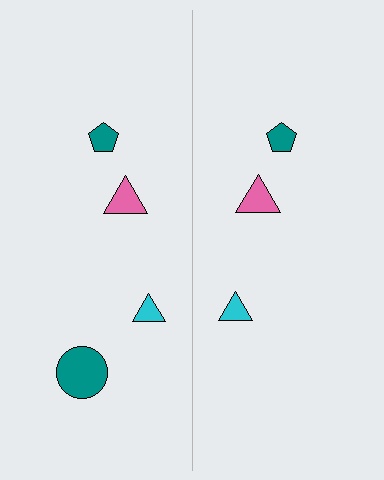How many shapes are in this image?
There are 7 shapes in this image.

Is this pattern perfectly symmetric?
No, the pattern is not perfectly symmetric. A teal circle is missing from the right side.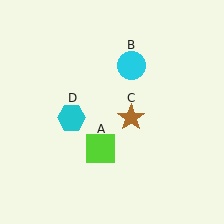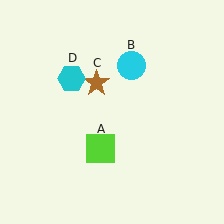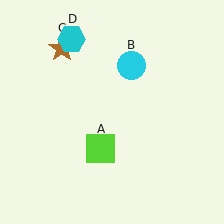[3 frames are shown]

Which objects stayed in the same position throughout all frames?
Lime square (object A) and cyan circle (object B) remained stationary.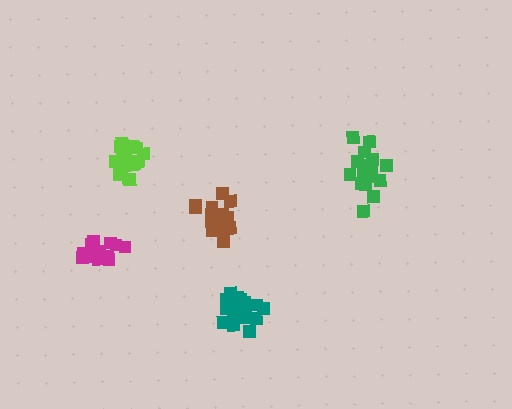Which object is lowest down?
The teal cluster is bottommost.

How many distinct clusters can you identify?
There are 5 distinct clusters.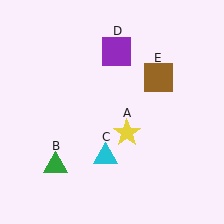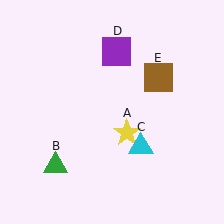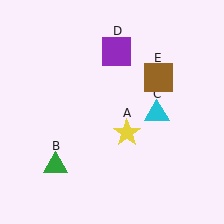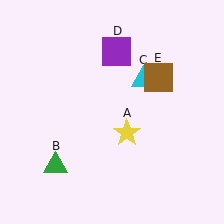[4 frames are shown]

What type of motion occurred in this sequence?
The cyan triangle (object C) rotated counterclockwise around the center of the scene.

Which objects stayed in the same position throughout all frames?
Yellow star (object A) and green triangle (object B) and purple square (object D) and brown square (object E) remained stationary.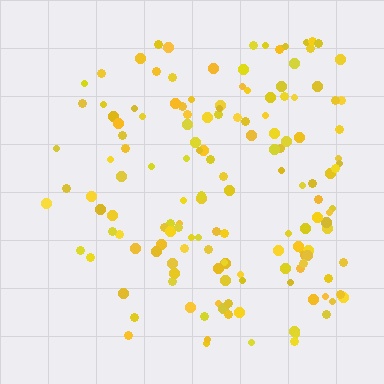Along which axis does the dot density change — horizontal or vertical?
Horizontal.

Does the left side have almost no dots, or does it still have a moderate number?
Still a moderate number, just noticeably fewer than the right.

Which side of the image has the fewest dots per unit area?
The left.